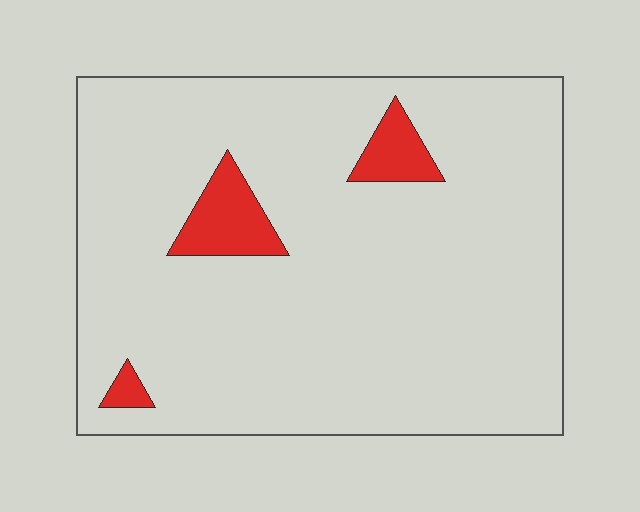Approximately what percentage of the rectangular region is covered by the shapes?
Approximately 5%.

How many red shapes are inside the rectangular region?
3.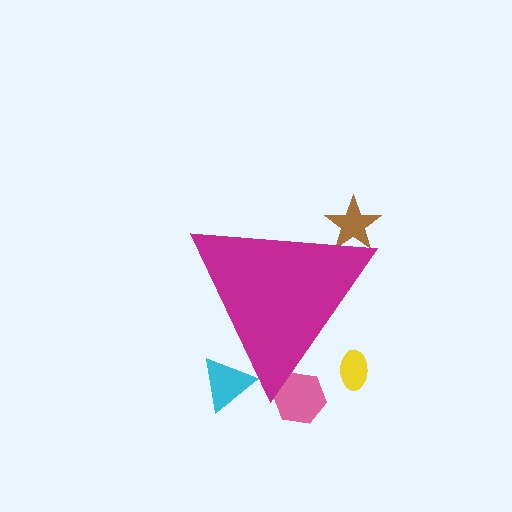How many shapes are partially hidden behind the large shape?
4 shapes are partially hidden.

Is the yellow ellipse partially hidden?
Yes, the yellow ellipse is partially hidden behind the magenta triangle.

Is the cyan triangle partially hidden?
Yes, the cyan triangle is partially hidden behind the magenta triangle.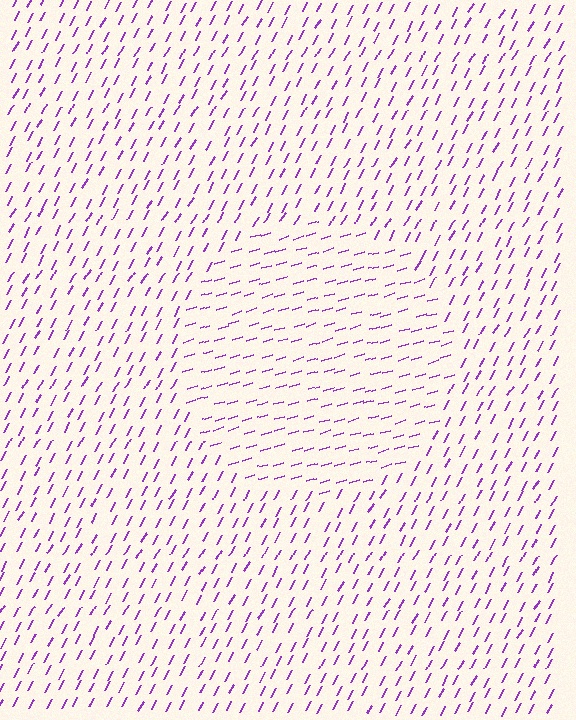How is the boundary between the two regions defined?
The boundary is defined purely by a change in line orientation (approximately 45 degrees difference). All lines are the same color and thickness.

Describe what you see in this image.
The image is filled with small purple line segments. A circle region in the image has lines oriented differently from the surrounding lines, creating a visible texture boundary.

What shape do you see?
I see a circle.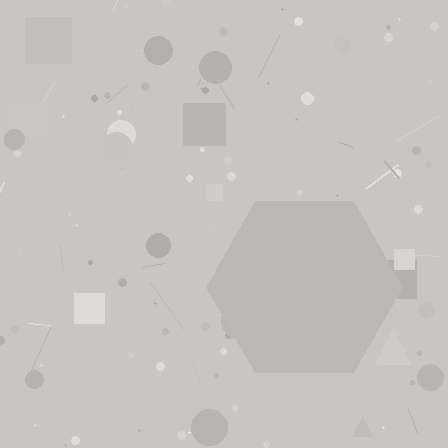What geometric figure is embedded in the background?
A hexagon is embedded in the background.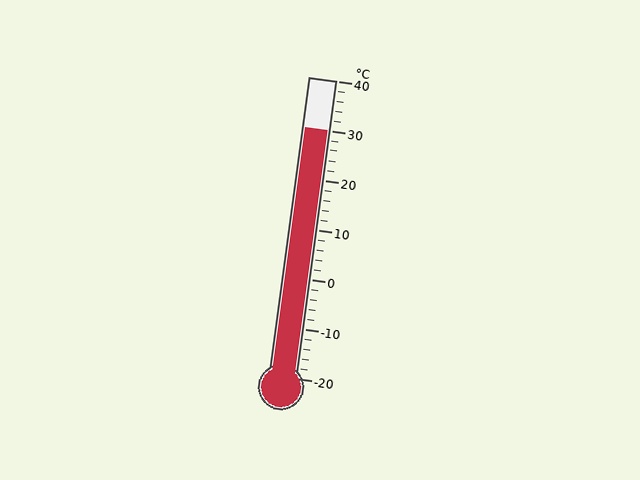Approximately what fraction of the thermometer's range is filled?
The thermometer is filled to approximately 85% of its range.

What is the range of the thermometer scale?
The thermometer scale ranges from -20°C to 40°C.